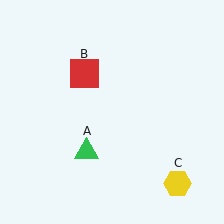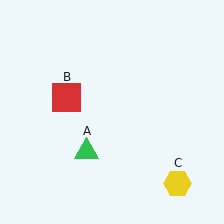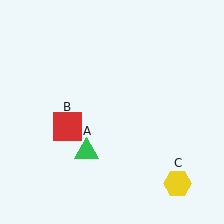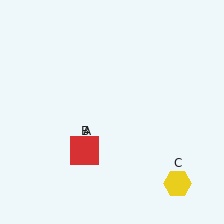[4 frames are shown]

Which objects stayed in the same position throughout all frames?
Green triangle (object A) and yellow hexagon (object C) remained stationary.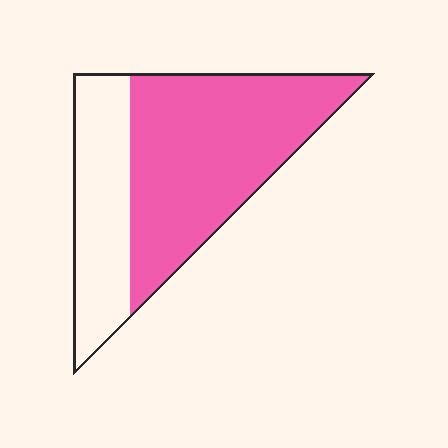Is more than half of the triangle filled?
Yes.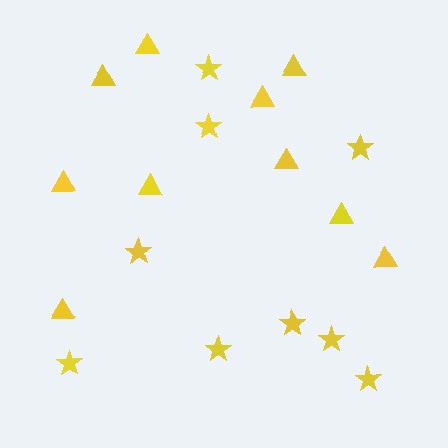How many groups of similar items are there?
There are 2 groups: one group of stars (9) and one group of triangles (10).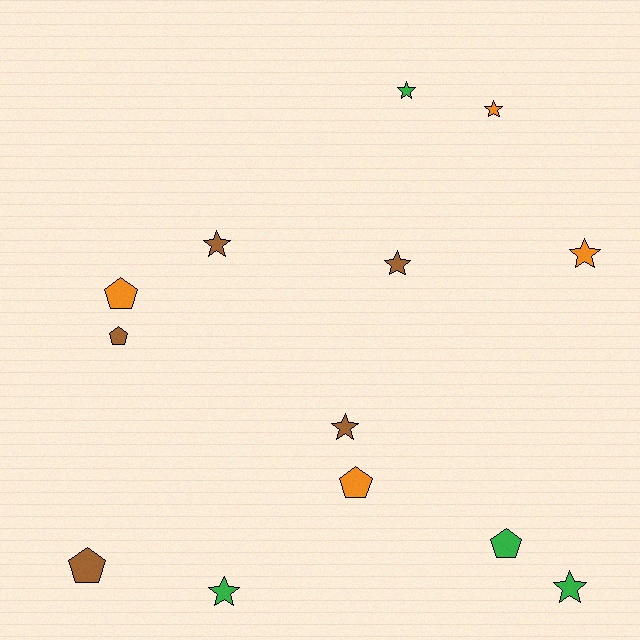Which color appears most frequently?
Brown, with 5 objects.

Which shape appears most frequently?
Star, with 8 objects.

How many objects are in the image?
There are 13 objects.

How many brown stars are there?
There are 3 brown stars.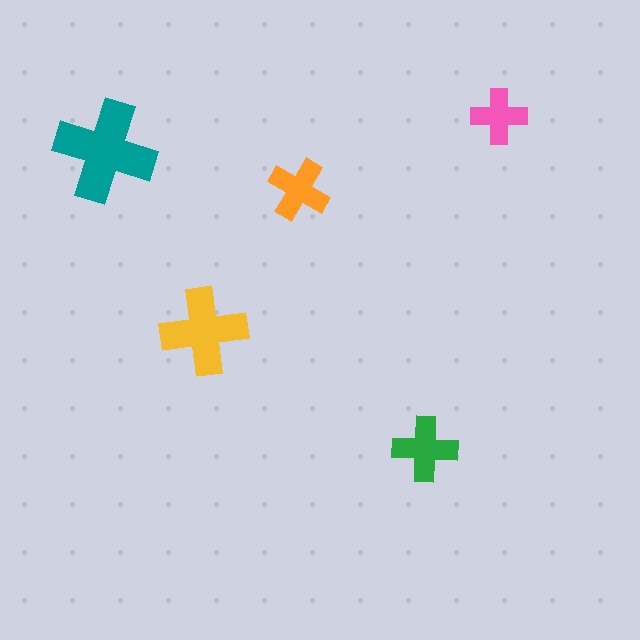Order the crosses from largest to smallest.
the teal one, the yellow one, the green one, the orange one, the pink one.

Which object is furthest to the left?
The teal cross is leftmost.